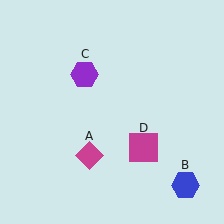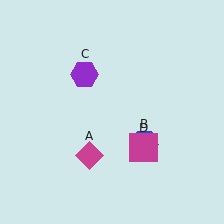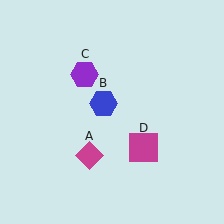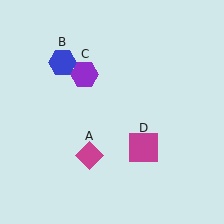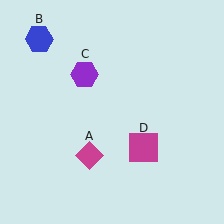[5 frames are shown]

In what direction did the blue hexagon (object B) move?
The blue hexagon (object B) moved up and to the left.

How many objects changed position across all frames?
1 object changed position: blue hexagon (object B).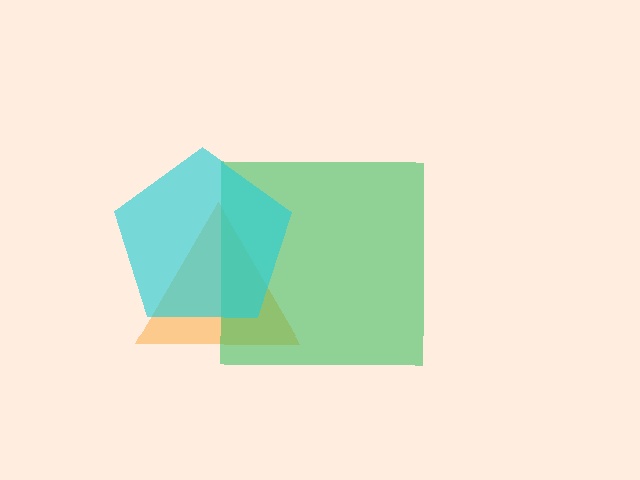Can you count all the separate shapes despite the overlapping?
Yes, there are 3 separate shapes.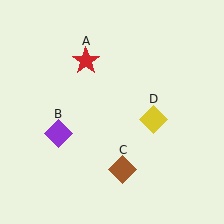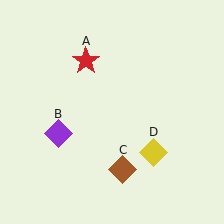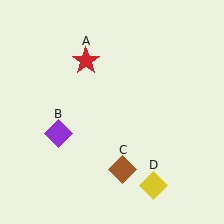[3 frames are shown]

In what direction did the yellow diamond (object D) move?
The yellow diamond (object D) moved down.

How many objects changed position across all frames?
1 object changed position: yellow diamond (object D).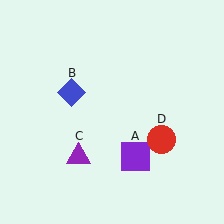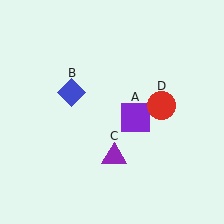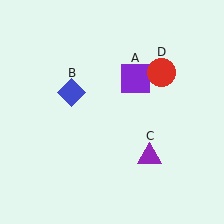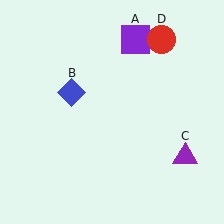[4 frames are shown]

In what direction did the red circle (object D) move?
The red circle (object D) moved up.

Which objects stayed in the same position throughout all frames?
Blue diamond (object B) remained stationary.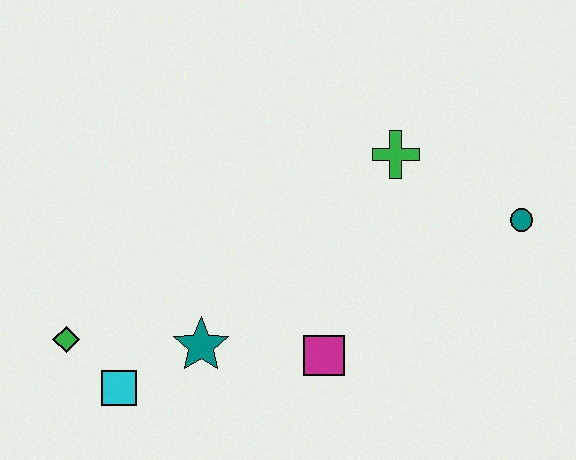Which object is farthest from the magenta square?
The green diamond is farthest from the magenta square.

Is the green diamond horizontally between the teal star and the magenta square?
No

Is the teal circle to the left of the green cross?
No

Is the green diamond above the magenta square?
Yes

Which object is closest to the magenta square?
The teal star is closest to the magenta square.